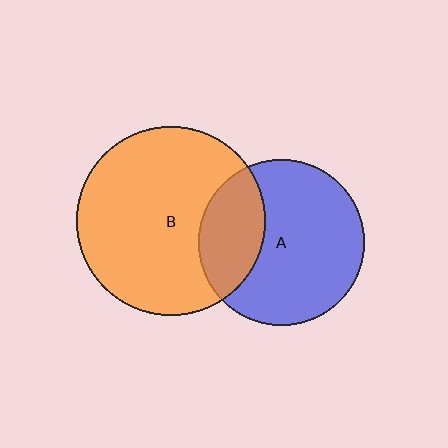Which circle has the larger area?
Circle B (orange).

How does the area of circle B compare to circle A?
Approximately 1.3 times.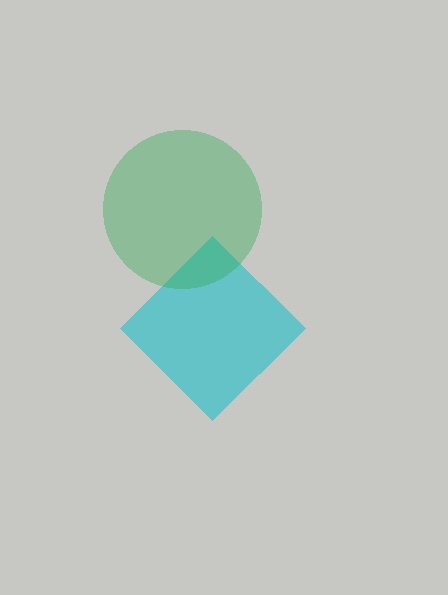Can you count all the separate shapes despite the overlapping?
Yes, there are 2 separate shapes.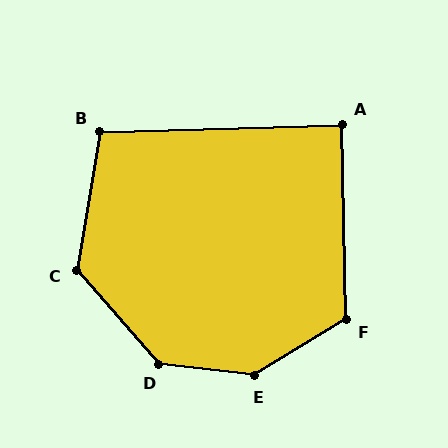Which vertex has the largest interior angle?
E, at approximately 141 degrees.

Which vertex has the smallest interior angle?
A, at approximately 89 degrees.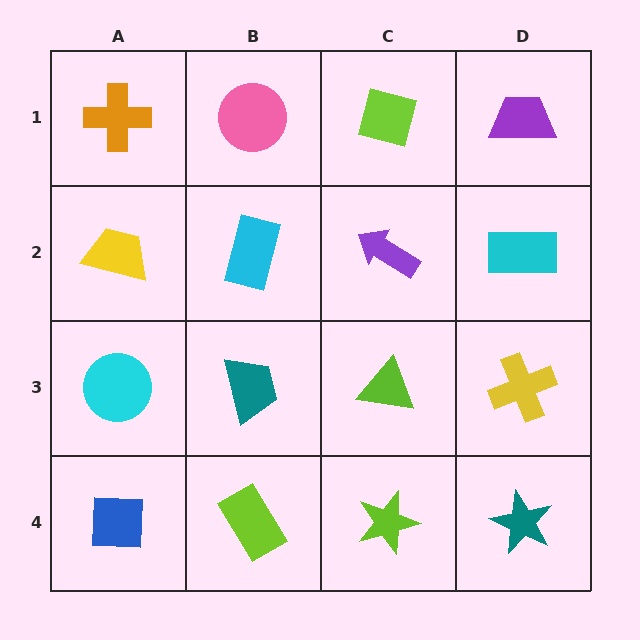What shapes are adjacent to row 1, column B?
A cyan rectangle (row 2, column B), an orange cross (row 1, column A), a lime square (row 1, column C).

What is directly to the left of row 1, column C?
A pink circle.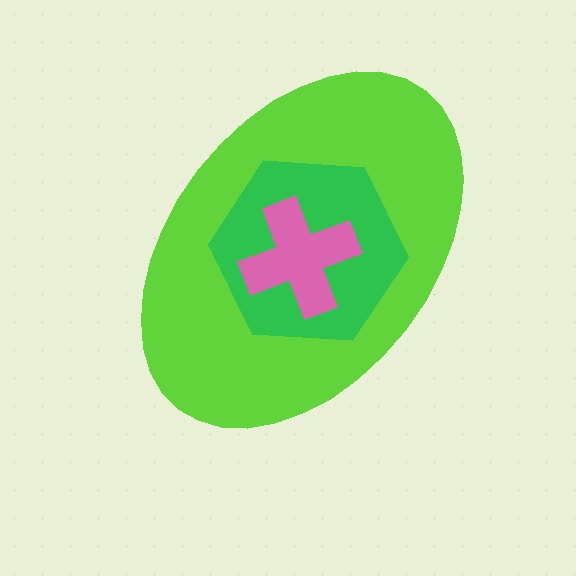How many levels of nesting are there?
3.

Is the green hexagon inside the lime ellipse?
Yes.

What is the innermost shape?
The pink cross.